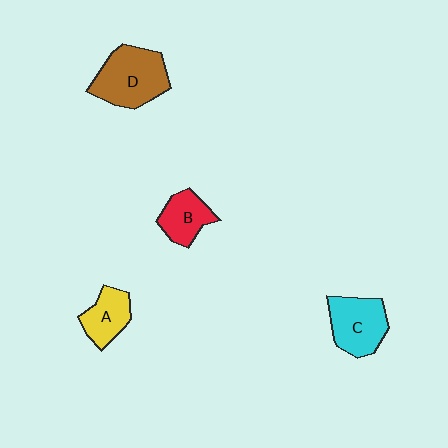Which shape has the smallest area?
Shape A (yellow).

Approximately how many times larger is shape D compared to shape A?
Approximately 1.7 times.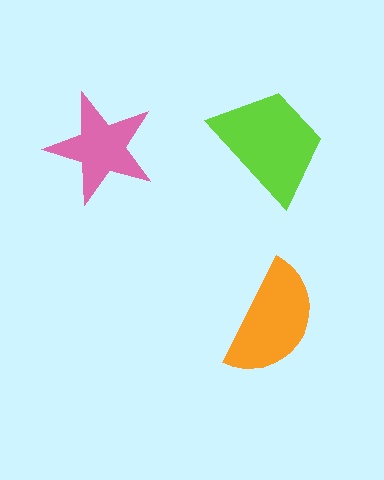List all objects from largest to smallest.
The lime trapezoid, the orange semicircle, the pink star.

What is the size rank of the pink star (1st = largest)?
3rd.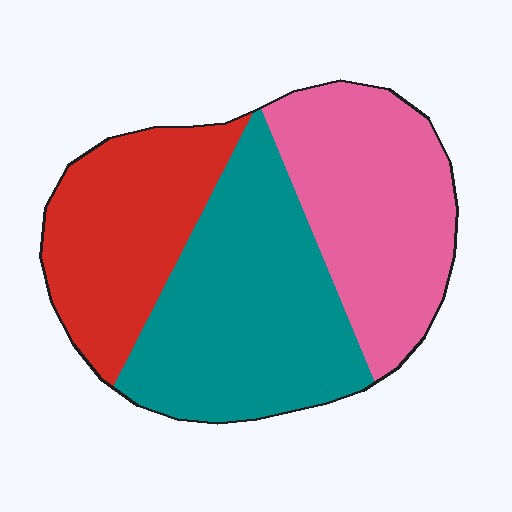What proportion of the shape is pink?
Pink covers roughly 35% of the shape.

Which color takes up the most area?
Teal, at roughly 40%.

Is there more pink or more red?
Pink.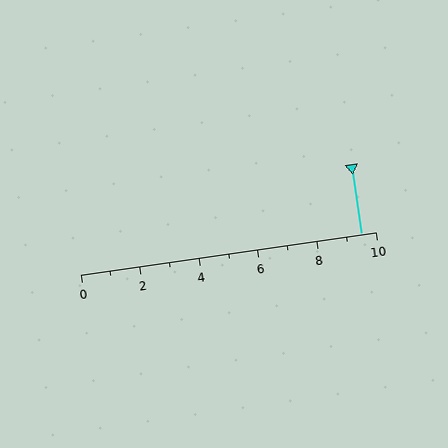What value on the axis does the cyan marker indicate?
The marker indicates approximately 9.5.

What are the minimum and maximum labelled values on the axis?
The axis runs from 0 to 10.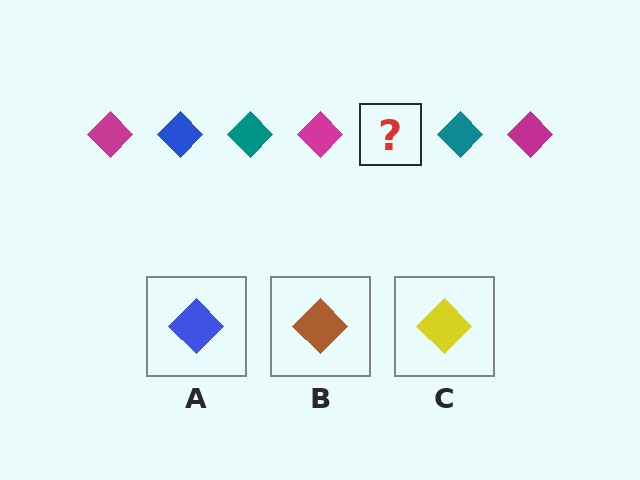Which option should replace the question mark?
Option A.